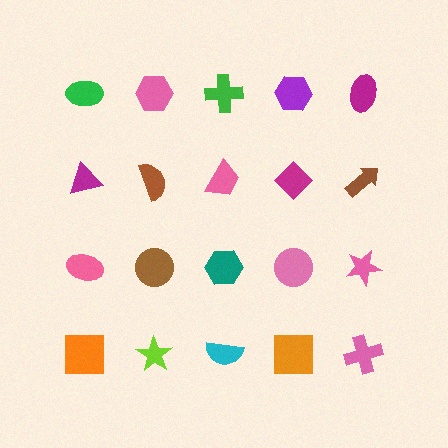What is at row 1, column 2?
A pink hexagon.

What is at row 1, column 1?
A green ellipse.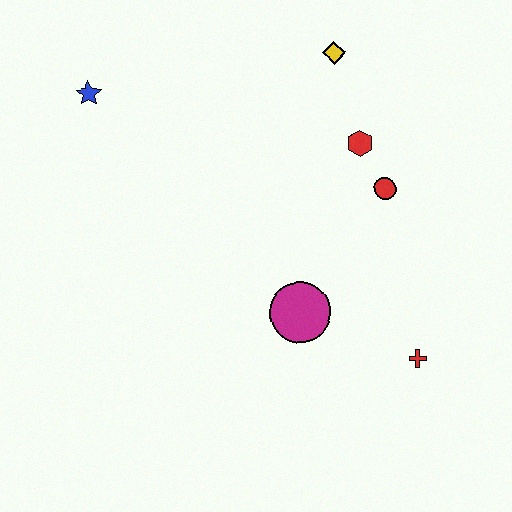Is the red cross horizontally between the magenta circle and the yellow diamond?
No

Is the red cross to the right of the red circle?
Yes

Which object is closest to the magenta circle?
The red cross is closest to the magenta circle.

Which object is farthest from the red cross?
The blue star is farthest from the red cross.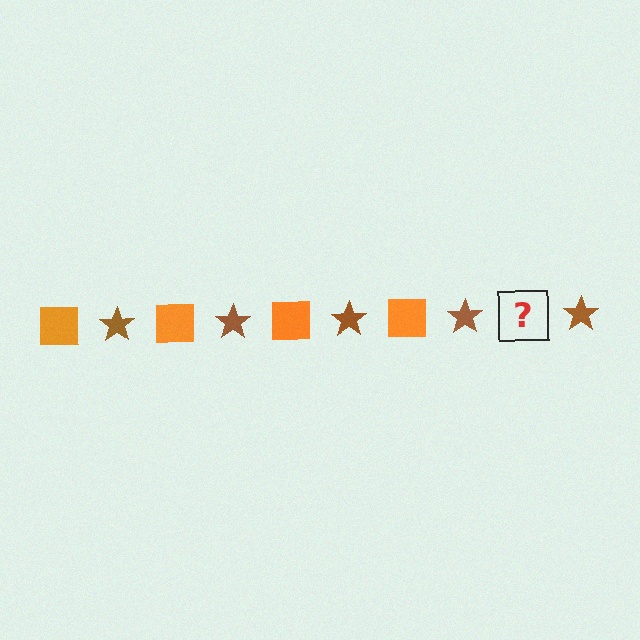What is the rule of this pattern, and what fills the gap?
The rule is that the pattern alternates between orange square and brown star. The gap should be filled with an orange square.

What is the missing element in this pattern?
The missing element is an orange square.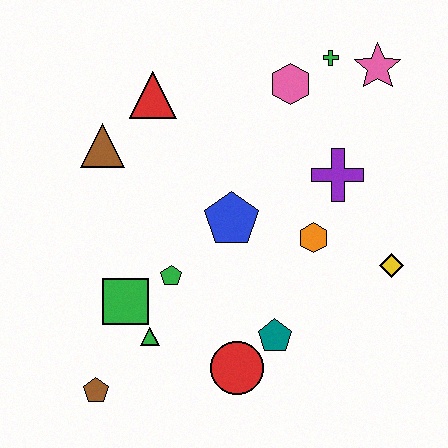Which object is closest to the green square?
The green triangle is closest to the green square.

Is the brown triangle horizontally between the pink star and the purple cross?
No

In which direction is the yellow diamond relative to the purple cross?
The yellow diamond is below the purple cross.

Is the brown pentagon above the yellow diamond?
No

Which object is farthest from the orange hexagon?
The brown pentagon is farthest from the orange hexagon.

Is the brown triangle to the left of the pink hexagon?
Yes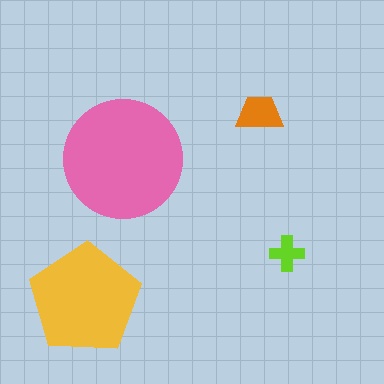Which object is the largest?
The pink circle.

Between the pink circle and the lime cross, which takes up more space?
The pink circle.